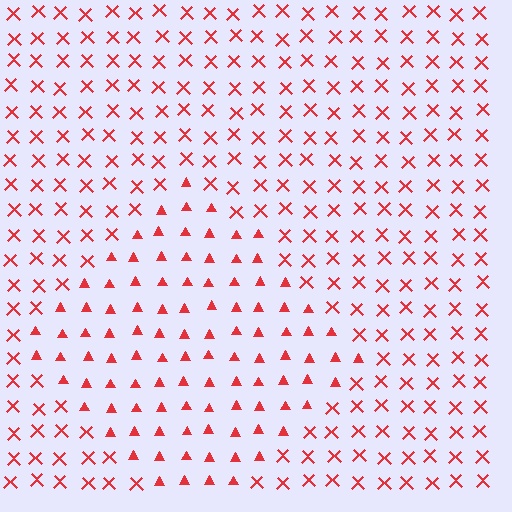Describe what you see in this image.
The image is filled with small red elements arranged in a uniform grid. A diamond-shaped region contains triangles, while the surrounding area contains X marks. The boundary is defined purely by the change in element shape.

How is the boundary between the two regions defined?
The boundary is defined by a change in element shape: triangles inside vs. X marks outside. All elements share the same color and spacing.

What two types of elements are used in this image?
The image uses triangles inside the diamond region and X marks outside it.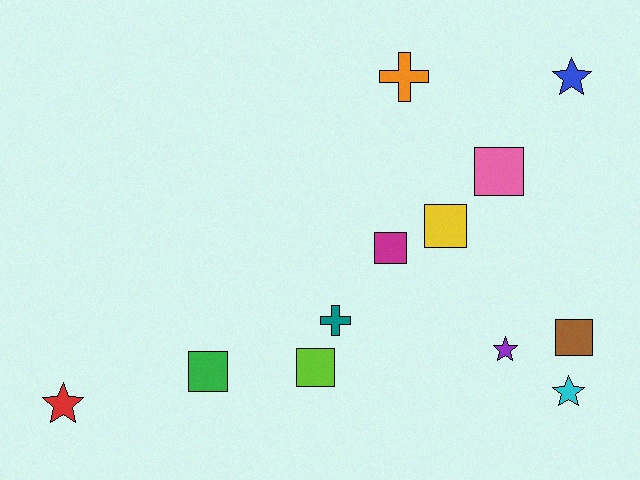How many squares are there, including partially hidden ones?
There are 6 squares.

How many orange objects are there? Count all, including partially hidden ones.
There is 1 orange object.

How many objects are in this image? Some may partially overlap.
There are 12 objects.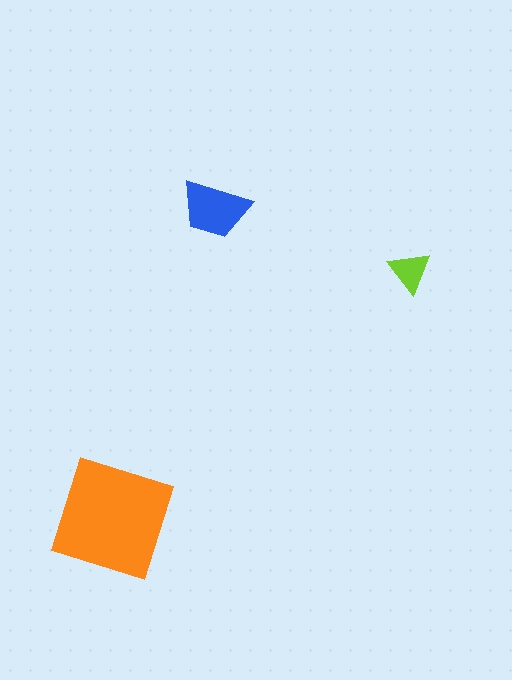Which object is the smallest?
The lime triangle.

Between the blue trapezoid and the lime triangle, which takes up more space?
The blue trapezoid.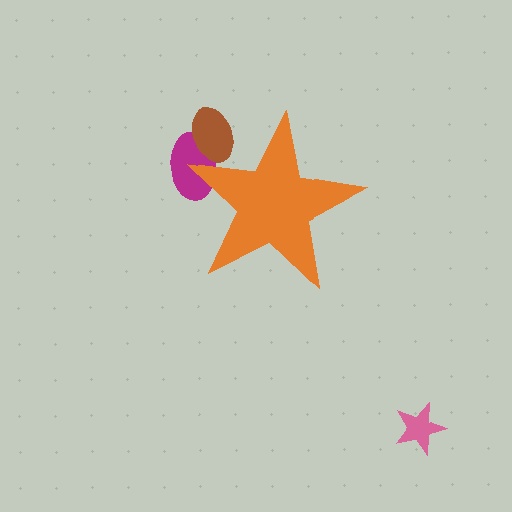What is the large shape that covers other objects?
An orange star.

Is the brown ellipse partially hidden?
Yes, the brown ellipse is partially hidden behind the orange star.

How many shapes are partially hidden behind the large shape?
2 shapes are partially hidden.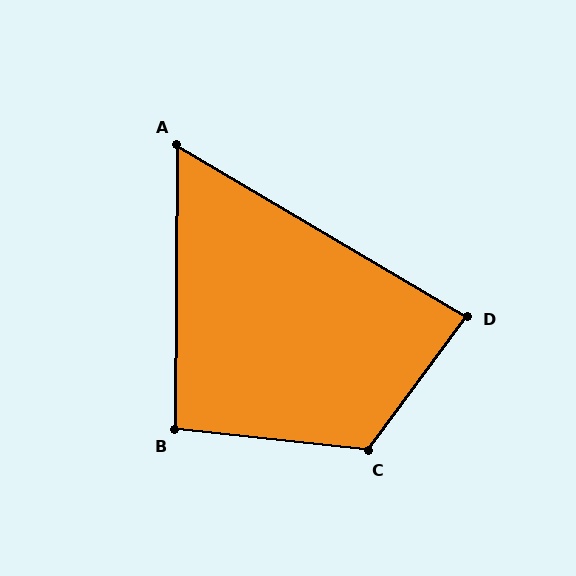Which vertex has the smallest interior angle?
A, at approximately 60 degrees.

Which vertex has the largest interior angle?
C, at approximately 120 degrees.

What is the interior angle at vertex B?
Approximately 96 degrees (obtuse).